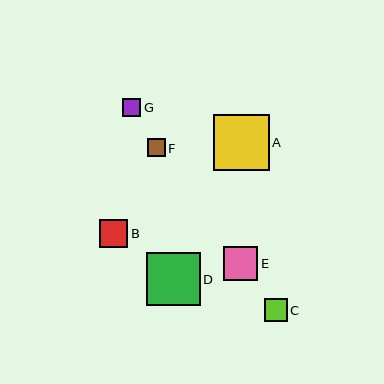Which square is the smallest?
Square F is the smallest with a size of approximately 18 pixels.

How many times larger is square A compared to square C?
Square A is approximately 2.4 times the size of square C.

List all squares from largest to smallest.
From largest to smallest: A, D, E, B, C, G, F.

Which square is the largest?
Square A is the largest with a size of approximately 56 pixels.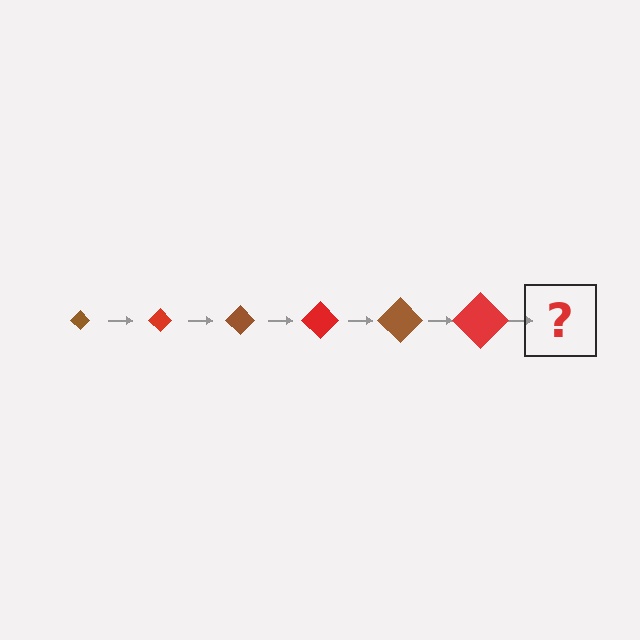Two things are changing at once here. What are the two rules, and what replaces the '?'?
The two rules are that the diamond grows larger each step and the color cycles through brown and red. The '?' should be a brown diamond, larger than the previous one.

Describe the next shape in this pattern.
It should be a brown diamond, larger than the previous one.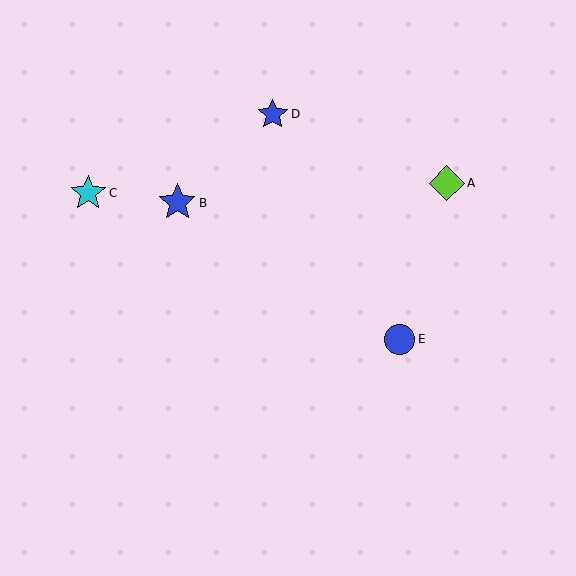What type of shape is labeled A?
Shape A is a lime diamond.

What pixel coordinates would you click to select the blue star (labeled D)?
Click at (273, 114) to select the blue star D.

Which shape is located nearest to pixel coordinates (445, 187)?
The lime diamond (labeled A) at (447, 183) is nearest to that location.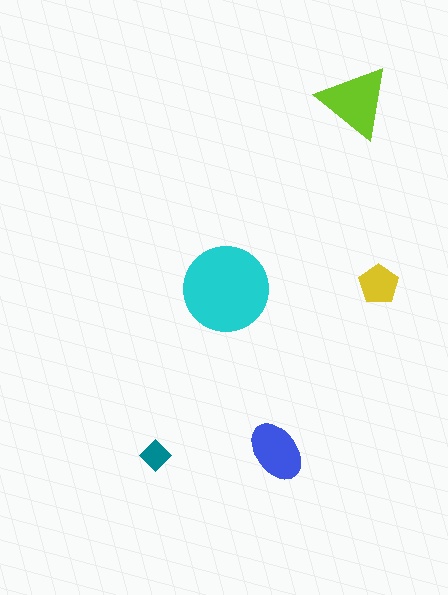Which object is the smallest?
The teal diamond.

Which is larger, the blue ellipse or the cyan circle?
The cyan circle.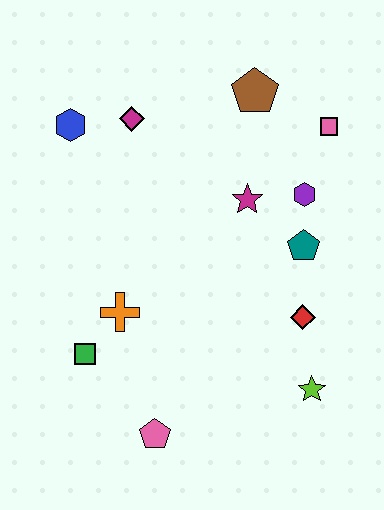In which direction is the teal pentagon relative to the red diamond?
The teal pentagon is above the red diamond.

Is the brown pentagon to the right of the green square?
Yes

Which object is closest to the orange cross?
The green square is closest to the orange cross.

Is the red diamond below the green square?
No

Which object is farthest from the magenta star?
The pink pentagon is farthest from the magenta star.